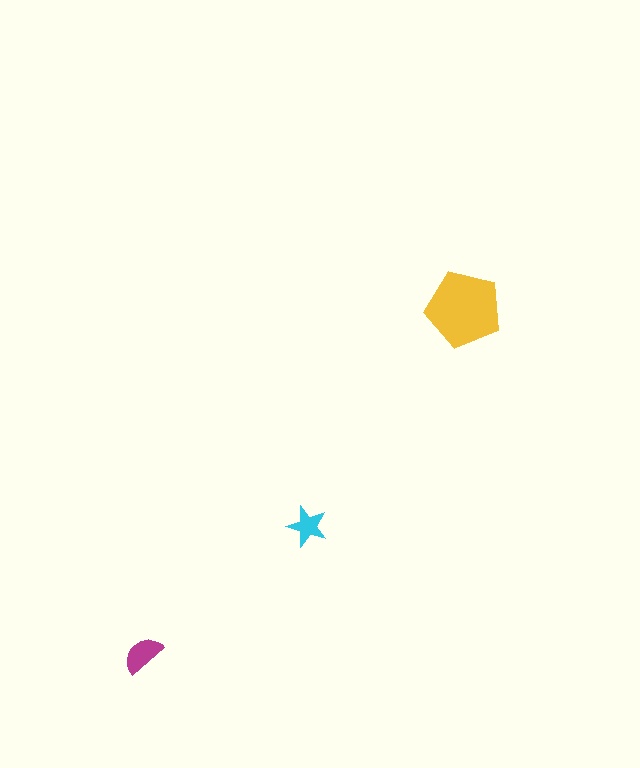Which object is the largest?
The yellow pentagon.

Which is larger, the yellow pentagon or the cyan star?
The yellow pentagon.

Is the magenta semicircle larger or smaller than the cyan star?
Larger.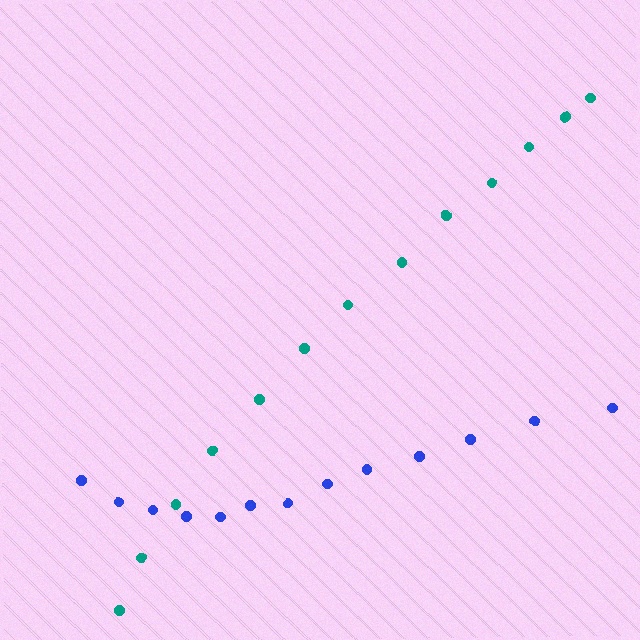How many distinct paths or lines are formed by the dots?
There are 2 distinct paths.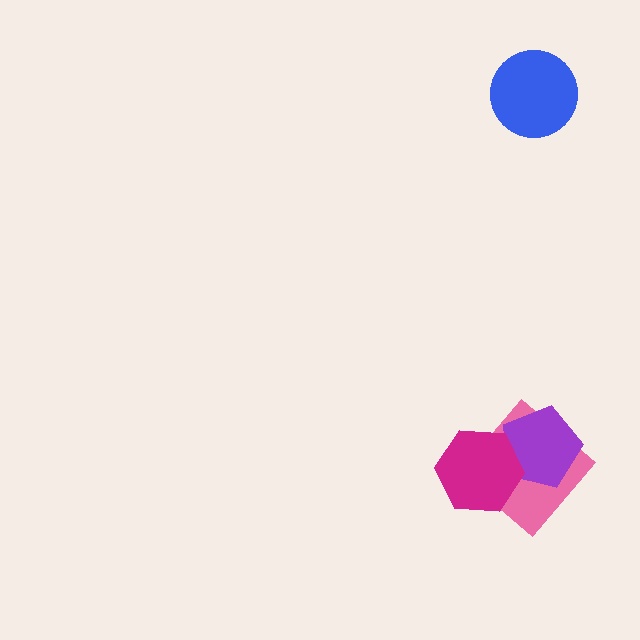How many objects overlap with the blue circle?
0 objects overlap with the blue circle.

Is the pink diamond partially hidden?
Yes, it is partially covered by another shape.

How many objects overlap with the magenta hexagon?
2 objects overlap with the magenta hexagon.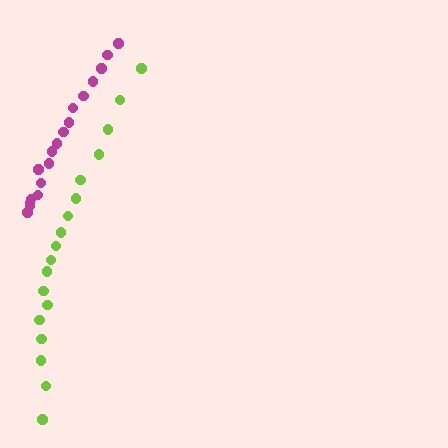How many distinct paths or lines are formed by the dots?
There are 2 distinct paths.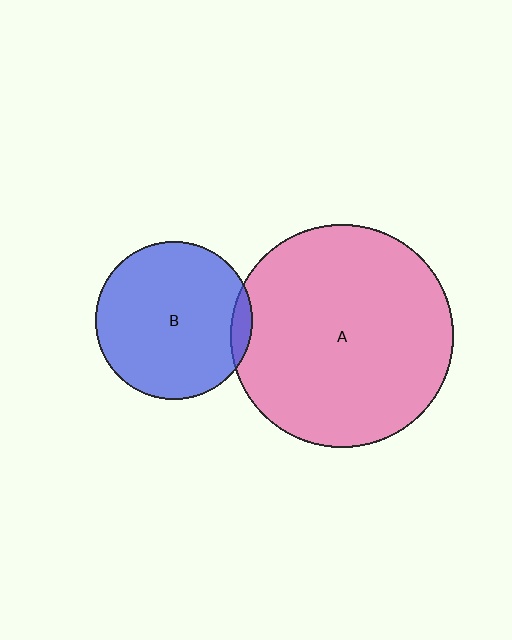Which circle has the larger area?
Circle A (pink).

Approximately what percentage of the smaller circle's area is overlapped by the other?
Approximately 5%.